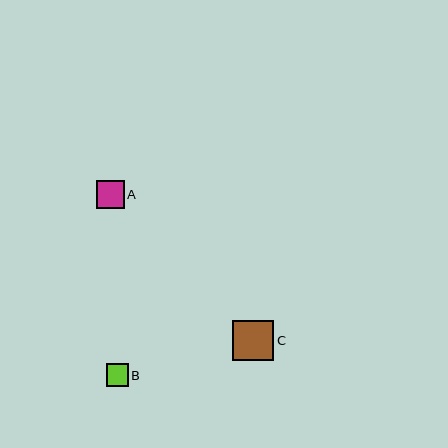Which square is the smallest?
Square B is the smallest with a size of approximately 22 pixels.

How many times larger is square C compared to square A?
Square C is approximately 1.5 times the size of square A.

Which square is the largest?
Square C is the largest with a size of approximately 41 pixels.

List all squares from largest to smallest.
From largest to smallest: C, A, B.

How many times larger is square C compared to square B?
Square C is approximately 1.8 times the size of square B.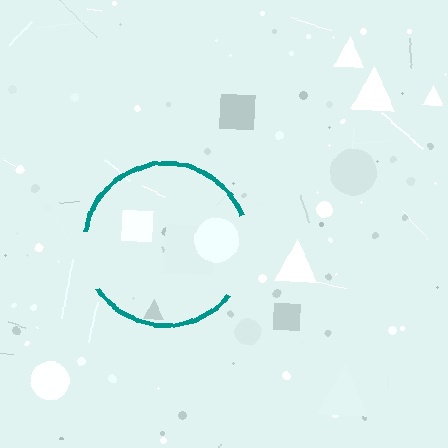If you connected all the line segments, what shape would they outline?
They would outline a circle.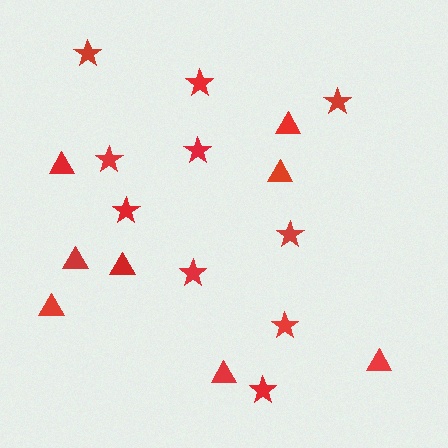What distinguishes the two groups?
There are 2 groups: one group of triangles (8) and one group of stars (10).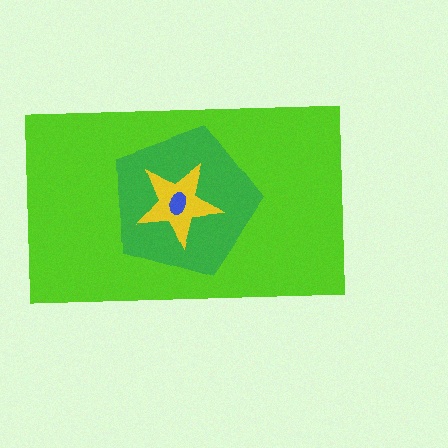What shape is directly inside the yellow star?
The blue ellipse.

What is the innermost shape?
The blue ellipse.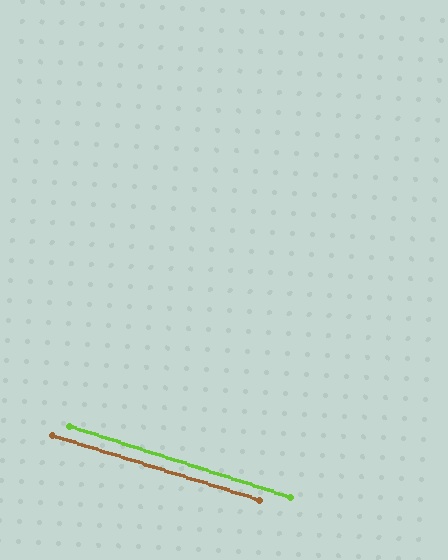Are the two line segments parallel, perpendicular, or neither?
Parallel — their directions differ by only 0.6°.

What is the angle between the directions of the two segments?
Approximately 1 degree.